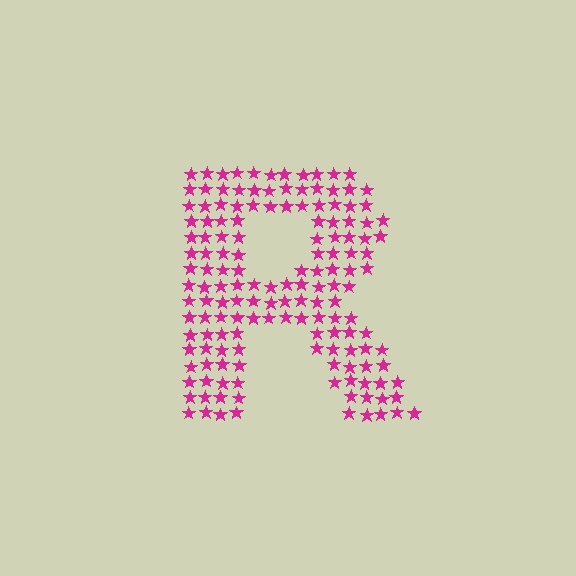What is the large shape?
The large shape is the letter R.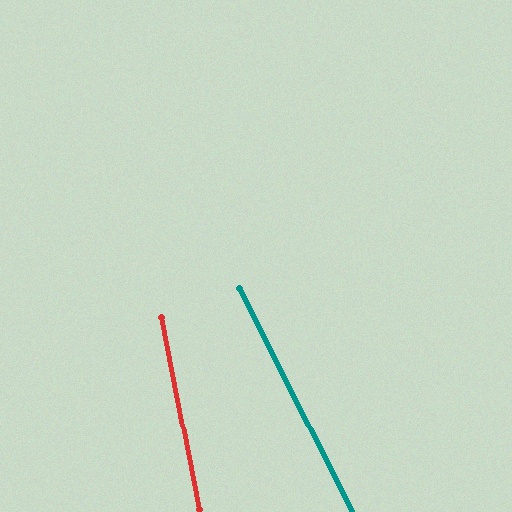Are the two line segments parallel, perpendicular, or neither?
Neither parallel nor perpendicular — they differ by about 16°.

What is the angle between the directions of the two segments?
Approximately 16 degrees.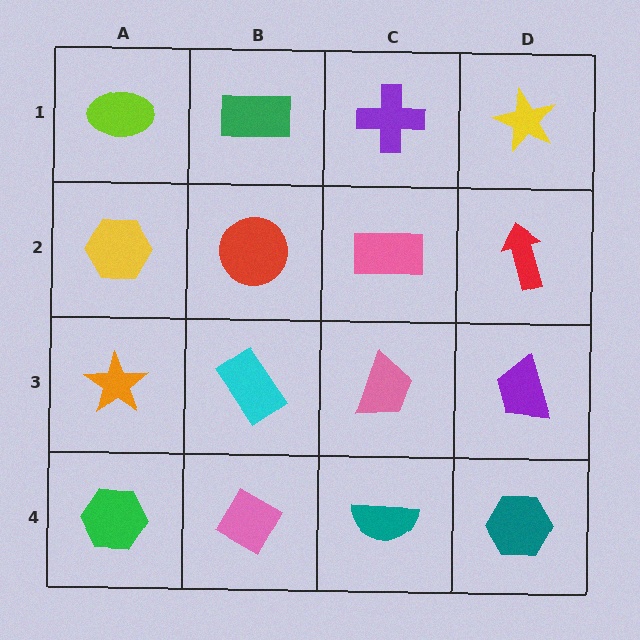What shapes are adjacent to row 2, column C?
A purple cross (row 1, column C), a pink trapezoid (row 3, column C), a red circle (row 2, column B), a red arrow (row 2, column D).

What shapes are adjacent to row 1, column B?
A red circle (row 2, column B), a lime ellipse (row 1, column A), a purple cross (row 1, column C).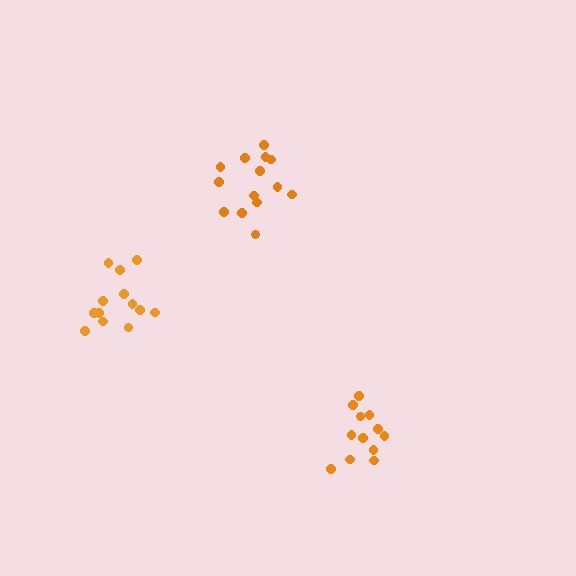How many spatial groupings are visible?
There are 3 spatial groupings.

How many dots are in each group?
Group 1: 13 dots, Group 2: 12 dots, Group 3: 14 dots (39 total).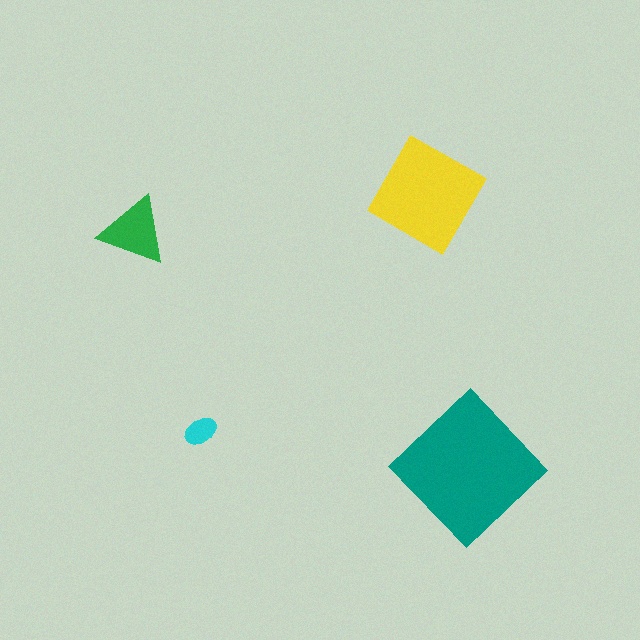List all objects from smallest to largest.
The cyan ellipse, the green triangle, the yellow diamond, the teal diamond.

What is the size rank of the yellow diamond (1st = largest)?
2nd.